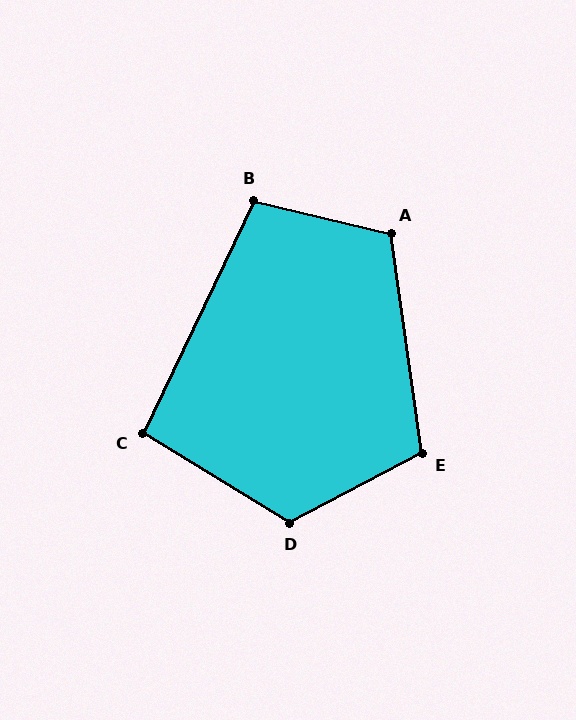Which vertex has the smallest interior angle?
C, at approximately 96 degrees.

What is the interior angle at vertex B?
Approximately 102 degrees (obtuse).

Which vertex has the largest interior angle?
D, at approximately 121 degrees.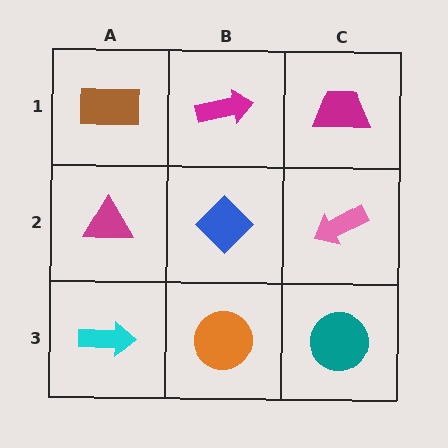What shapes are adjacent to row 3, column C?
A pink arrow (row 2, column C), an orange circle (row 3, column B).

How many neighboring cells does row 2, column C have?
3.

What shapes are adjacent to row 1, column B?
A blue diamond (row 2, column B), a brown rectangle (row 1, column A), a magenta trapezoid (row 1, column C).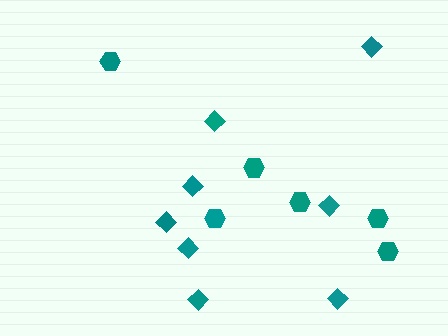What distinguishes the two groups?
There are 2 groups: one group of diamonds (8) and one group of hexagons (6).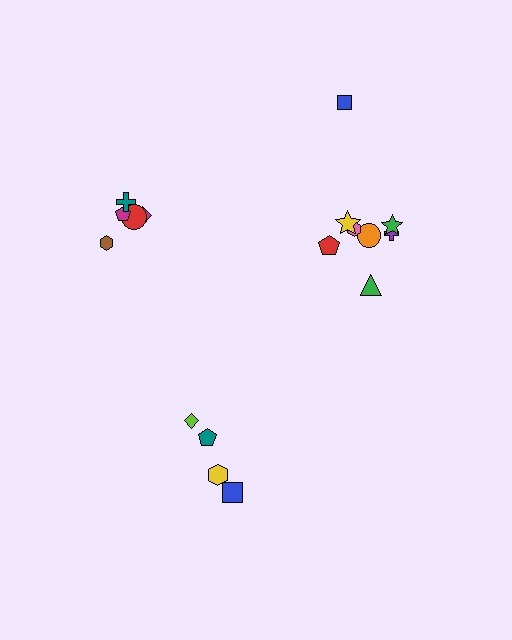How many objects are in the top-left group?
There are 5 objects.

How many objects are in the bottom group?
There are 4 objects.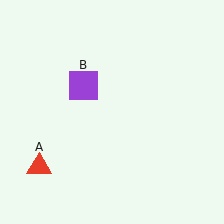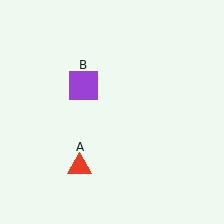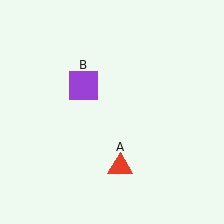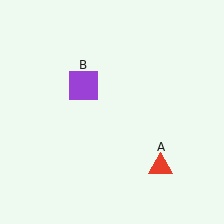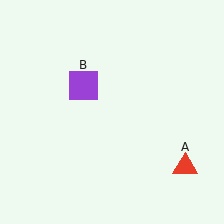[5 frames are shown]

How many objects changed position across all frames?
1 object changed position: red triangle (object A).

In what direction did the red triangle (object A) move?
The red triangle (object A) moved right.